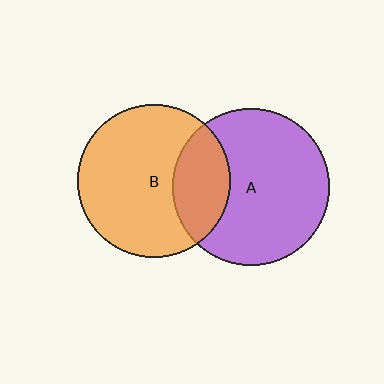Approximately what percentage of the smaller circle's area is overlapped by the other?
Approximately 25%.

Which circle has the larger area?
Circle A (purple).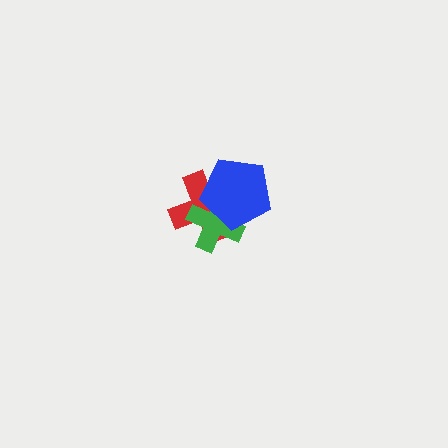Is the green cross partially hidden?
Yes, it is partially covered by another shape.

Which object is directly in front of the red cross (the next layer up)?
The green cross is directly in front of the red cross.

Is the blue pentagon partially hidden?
No, no other shape covers it.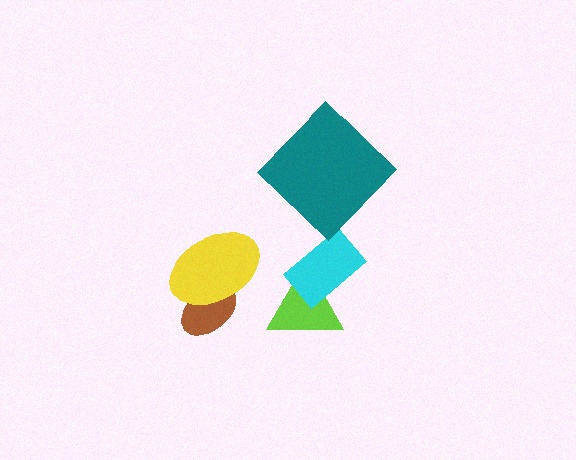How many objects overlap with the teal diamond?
0 objects overlap with the teal diamond.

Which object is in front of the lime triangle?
The cyan rectangle is in front of the lime triangle.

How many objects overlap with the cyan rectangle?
1 object overlaps with the cyan rectangle.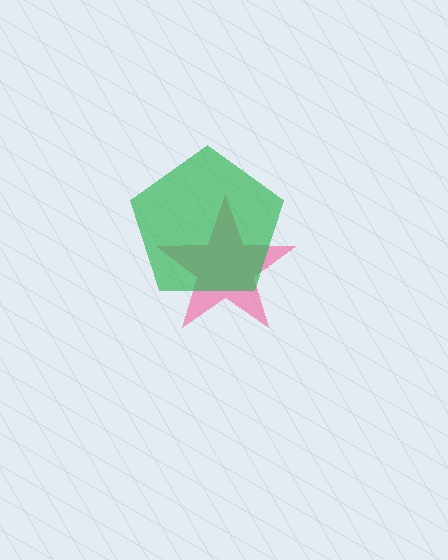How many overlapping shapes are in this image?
There are 2 overlapping shapes in the image.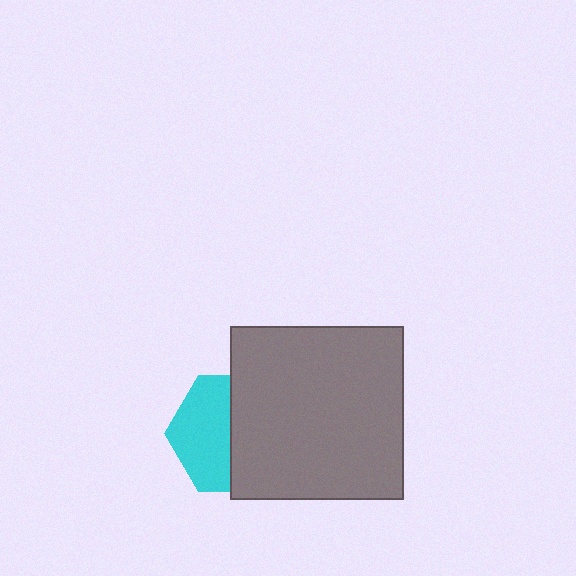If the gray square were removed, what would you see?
You would see the complete cyan hexagon.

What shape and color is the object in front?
The object in front is a gray square.